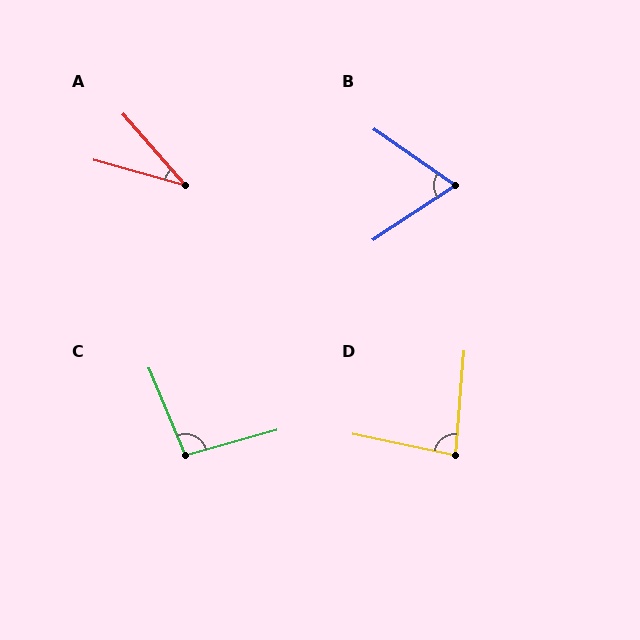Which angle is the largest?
C, at approximately 97 degrees.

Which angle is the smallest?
A, at approximately 33 degrees.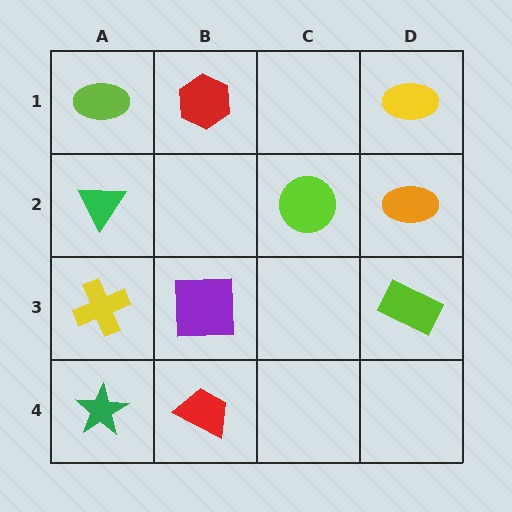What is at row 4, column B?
A red trapezoid.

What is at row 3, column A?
A yellow cross.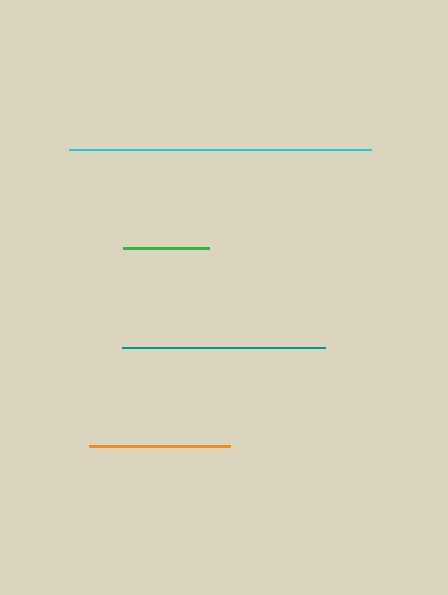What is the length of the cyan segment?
The cyan segment is approximately 301 pixels long.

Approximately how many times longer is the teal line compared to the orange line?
The teal line is approximately 1.4 times the length of the orange line.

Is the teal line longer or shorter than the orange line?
The teal line is longer than the orange line.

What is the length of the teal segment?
The teal segment is approximately 203 pixels long.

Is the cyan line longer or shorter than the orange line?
The cyan line is longer than the orange line.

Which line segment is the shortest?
The green line is the shortest at approximately 85 pixels.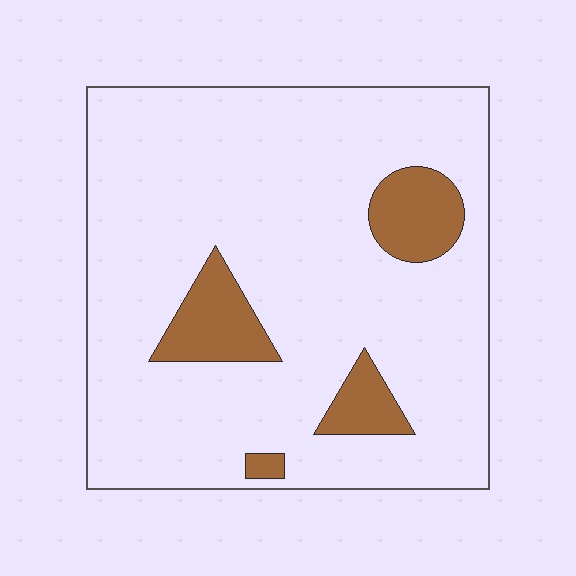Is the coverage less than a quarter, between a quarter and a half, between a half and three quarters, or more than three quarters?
Less than a quarter.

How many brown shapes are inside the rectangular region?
4.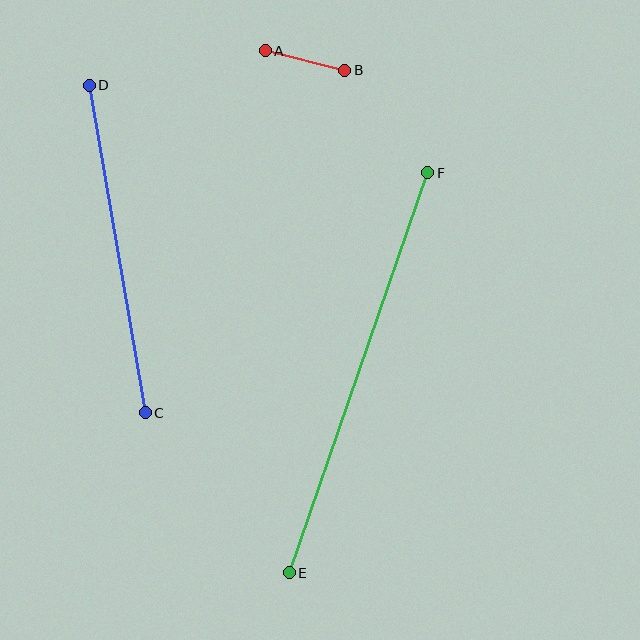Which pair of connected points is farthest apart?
Points E and F are farthest apart.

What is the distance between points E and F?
The distance is approximately 423 pixels.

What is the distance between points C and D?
The distance is approximately 332 pixels.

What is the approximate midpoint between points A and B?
The midpoint is at approximately (305, 61) pixels.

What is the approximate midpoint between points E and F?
The midpoint is at approximately (359, 373) pixels.